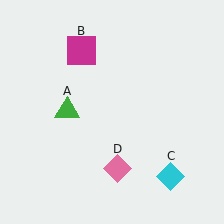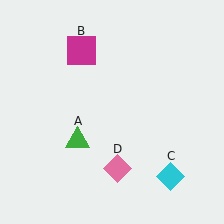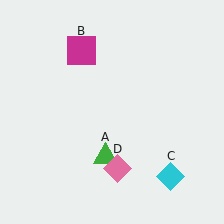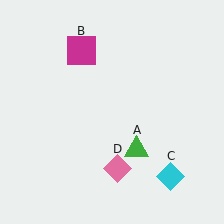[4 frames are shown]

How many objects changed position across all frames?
1 object changed position: green triangle (object A).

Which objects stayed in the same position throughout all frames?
Magenta square (object B) and cyan diamond (object C) and pink diamond (object D) remained stationary.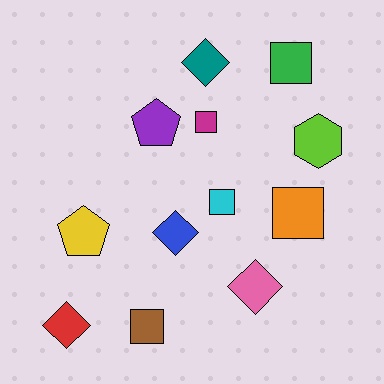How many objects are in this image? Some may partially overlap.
There are 12 objects.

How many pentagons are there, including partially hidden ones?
There are 2 pentagons.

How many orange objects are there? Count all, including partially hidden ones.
There is 1 orange object.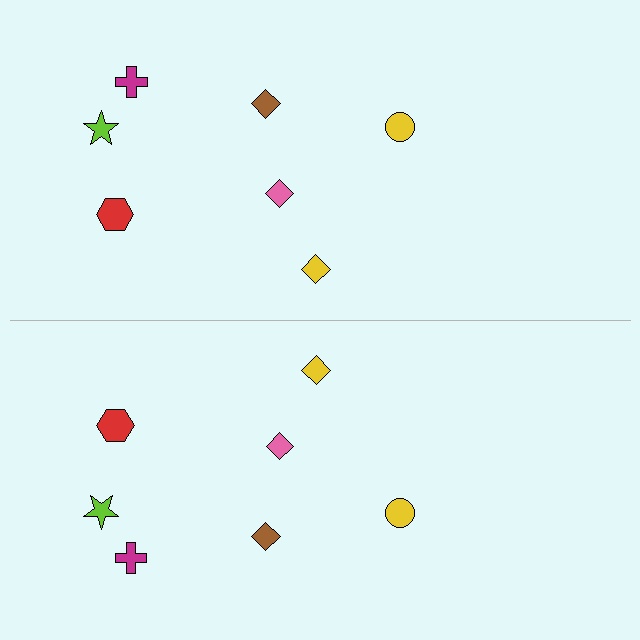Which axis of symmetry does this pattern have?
The pattern has a horizontal axis of symmetry running through the center of the image.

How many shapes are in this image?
There are 14 shapes in this image.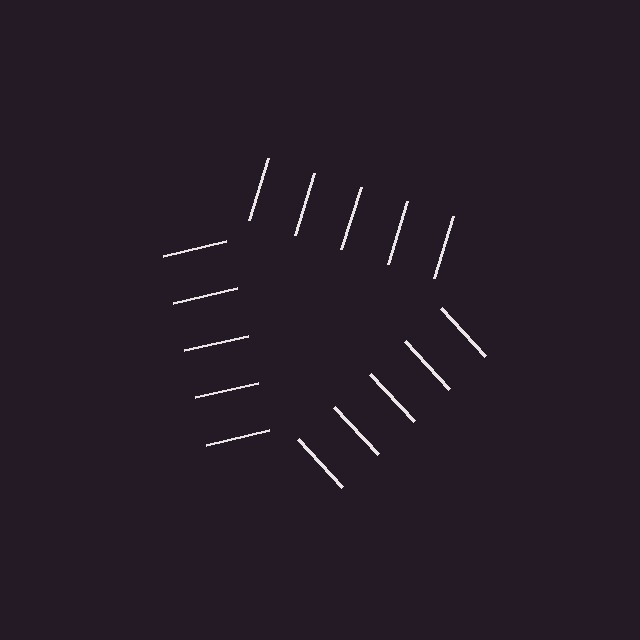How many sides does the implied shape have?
3 sides — the line-ends trace a triangle.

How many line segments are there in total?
15 — 5 along each of the 3 edges.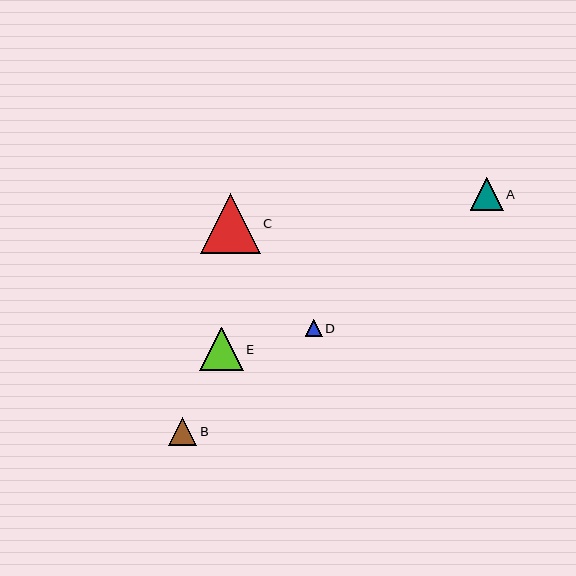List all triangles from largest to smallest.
From largest to smallest: C, E, A, B, D.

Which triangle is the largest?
Triangle C is the largest with a size of approximately 59 pixels.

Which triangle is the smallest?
Triangle D is the smallest with a size of approximately 17 pixels.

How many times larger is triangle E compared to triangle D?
Triangle E is approximately 2.6 times the size of triangle D.